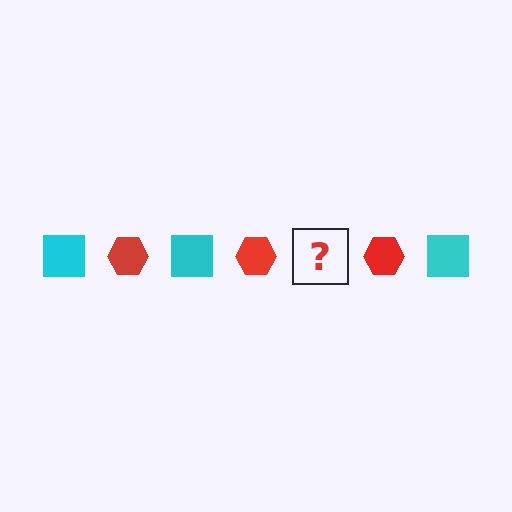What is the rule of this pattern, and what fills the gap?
The rule is that the pattern alternates between cyan square and red hexagon. The gap should be filled with a cyan square.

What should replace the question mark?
The question mark should be replaced with a cyan square.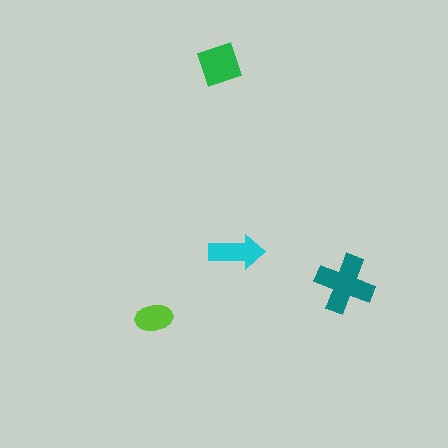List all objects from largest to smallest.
The teal cross, the green diamond, the cyan arrow, the lime ellipse.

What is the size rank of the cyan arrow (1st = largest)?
3rd.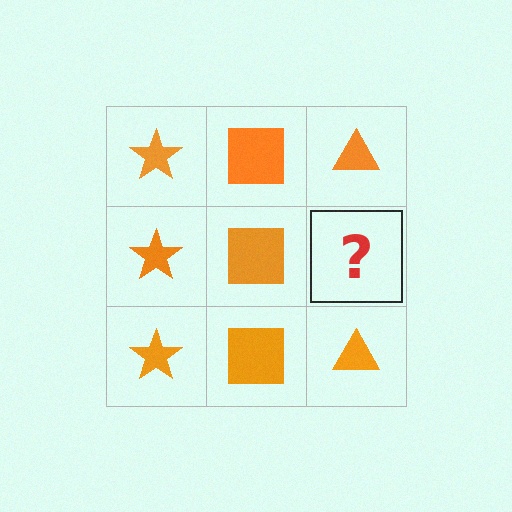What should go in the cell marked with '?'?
The missing cell should contain an orange triangle.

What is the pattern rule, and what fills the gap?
The rule is that each column has a consistent shape. The gap should be filled with an orange triangle.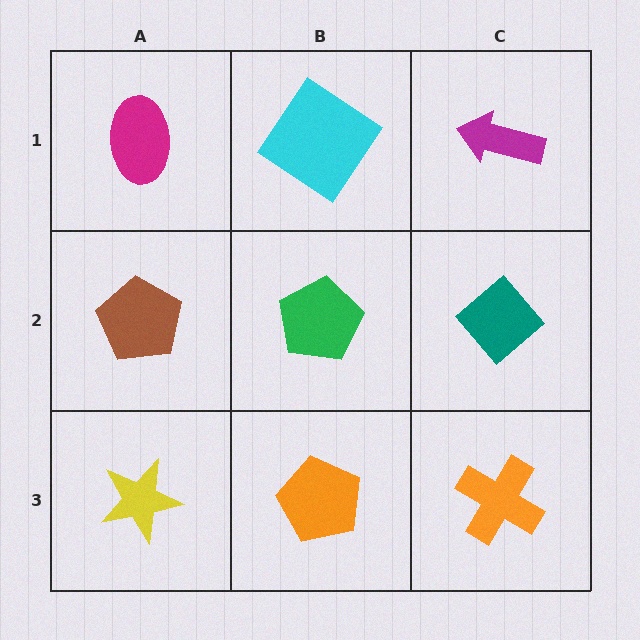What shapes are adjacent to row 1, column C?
A teal diamond (row 2, column C), a cyan diamond (row 1, column B).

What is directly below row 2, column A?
A yellow star.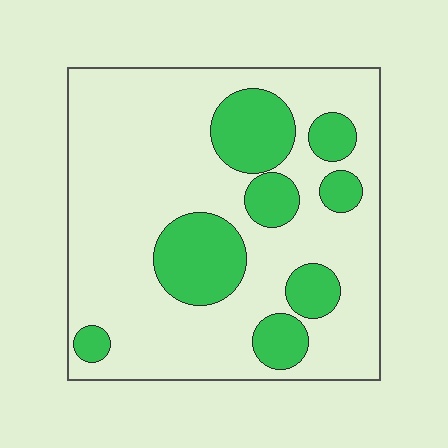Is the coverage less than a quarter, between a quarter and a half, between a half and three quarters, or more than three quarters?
Between a quarter and a half.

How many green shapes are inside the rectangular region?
8.